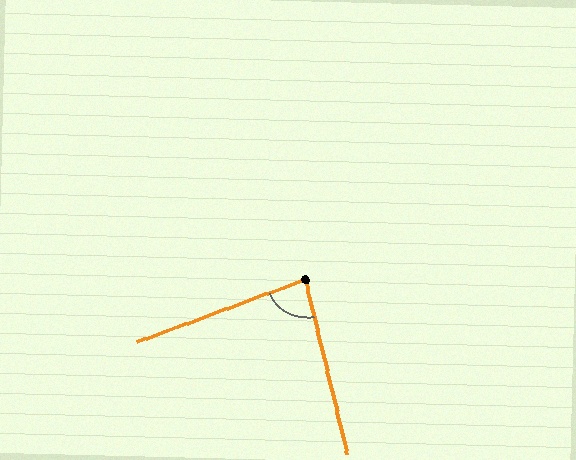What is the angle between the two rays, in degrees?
Approximately 83 degrees.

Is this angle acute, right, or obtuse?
It is acute.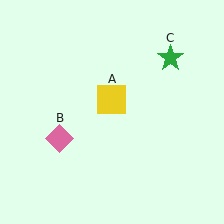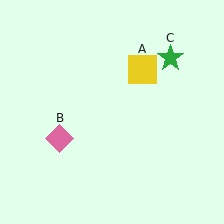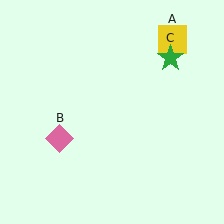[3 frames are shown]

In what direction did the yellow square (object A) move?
The yellow square (object A) moved up and to the right.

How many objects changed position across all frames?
1 object changed position: yellow square (object A).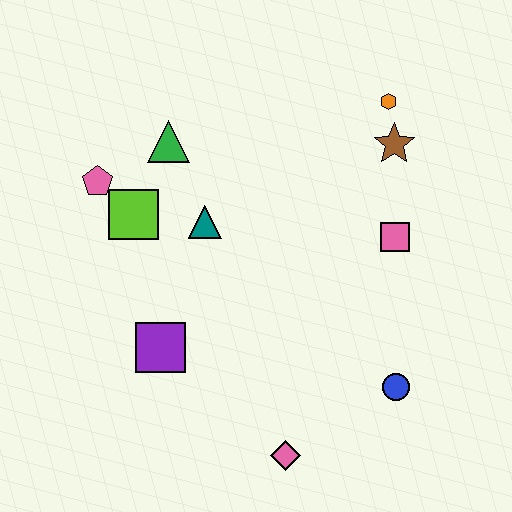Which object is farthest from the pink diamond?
The orange hexagon is farthest from the pink diamond.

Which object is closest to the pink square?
The brown star is closest to the pink square.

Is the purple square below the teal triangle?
Yes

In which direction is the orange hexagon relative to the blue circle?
The orange hexagon is above the blue circle.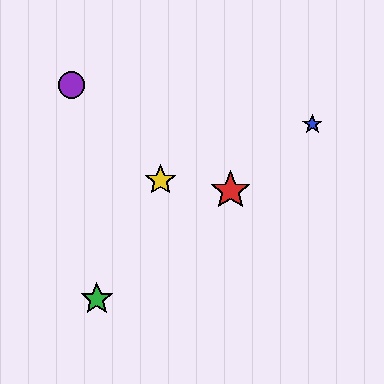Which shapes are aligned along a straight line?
The red star, the blue star, the green star are aligned along a straight line.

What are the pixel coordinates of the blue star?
The blue star is at (312, 124).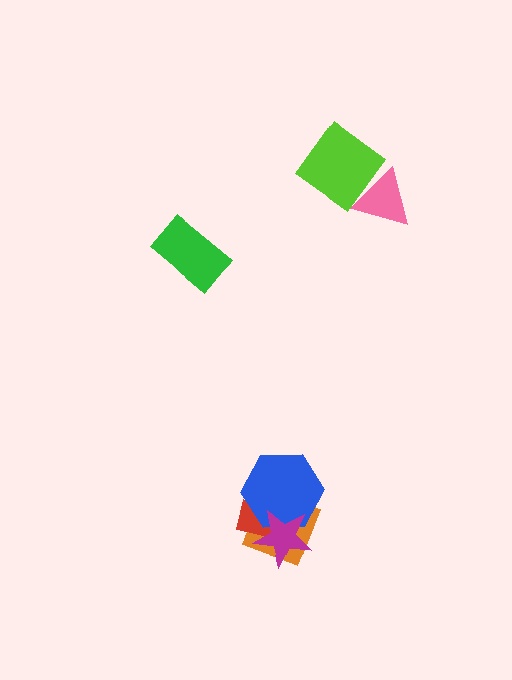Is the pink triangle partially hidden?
Yes, it is partially covered by another shape.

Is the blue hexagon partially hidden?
Yes, it is partially covered by another shape.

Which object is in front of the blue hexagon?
The magenta star is in front of the blue hexagon.